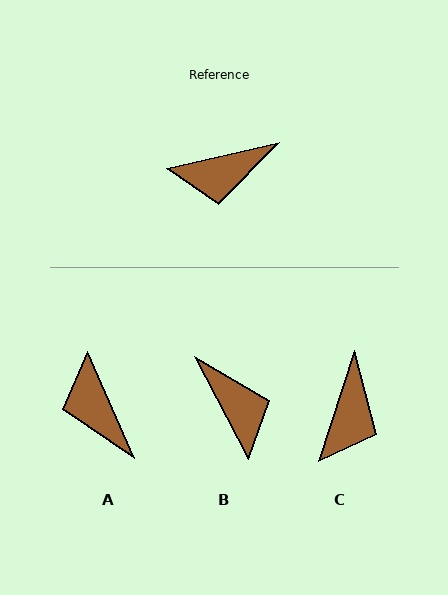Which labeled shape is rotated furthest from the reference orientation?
B, about 105 degrees away.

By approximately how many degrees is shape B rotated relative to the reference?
Approximately 105 degrees counter-clockwise.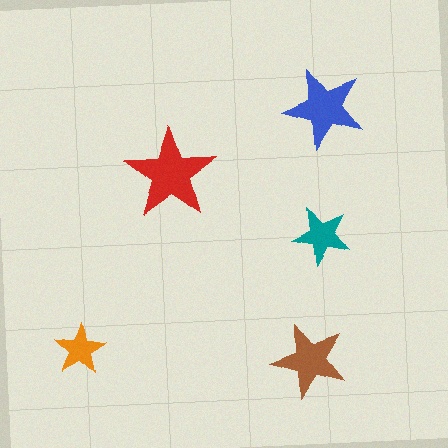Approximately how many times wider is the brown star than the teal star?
About 1.5 times wider.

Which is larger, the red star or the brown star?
The red one.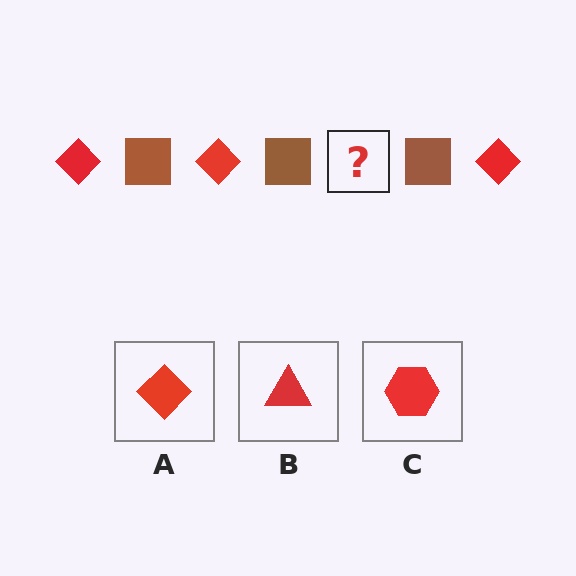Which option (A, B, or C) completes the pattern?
A.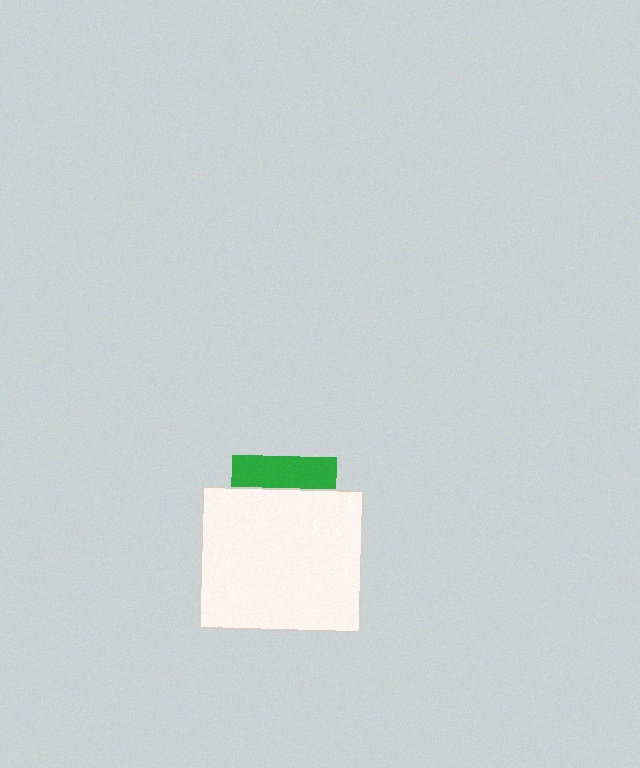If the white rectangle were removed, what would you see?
You would see the complete green square.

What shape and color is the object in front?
The object in front is a white rectangle.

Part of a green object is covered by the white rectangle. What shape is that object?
It is a square.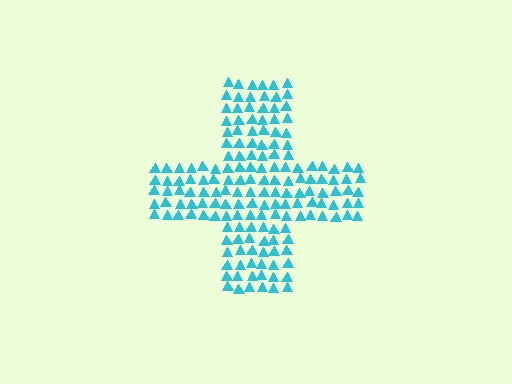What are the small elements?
The small elements are triangles.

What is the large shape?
The large shape is a cross.